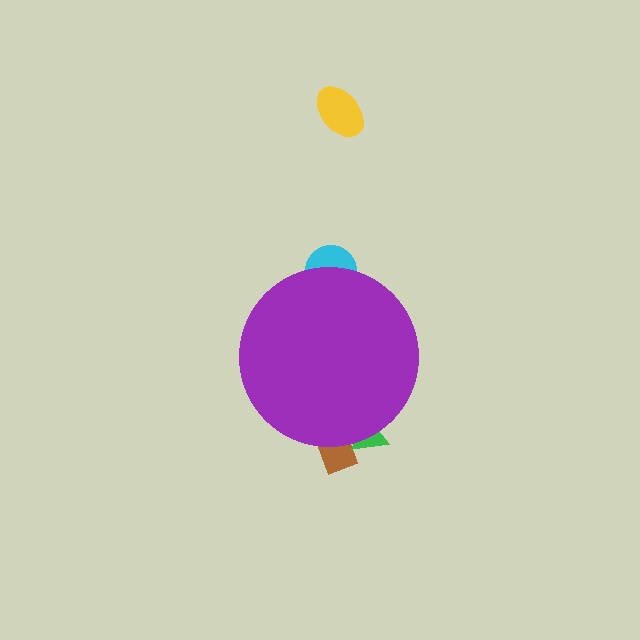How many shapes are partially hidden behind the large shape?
3 shapes are partially hidden.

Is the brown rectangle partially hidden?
Yes, the brown rectangle is partially hidden behind the purple circle.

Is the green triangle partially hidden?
Yes, the green triangle is partially hidden behind the purple circle.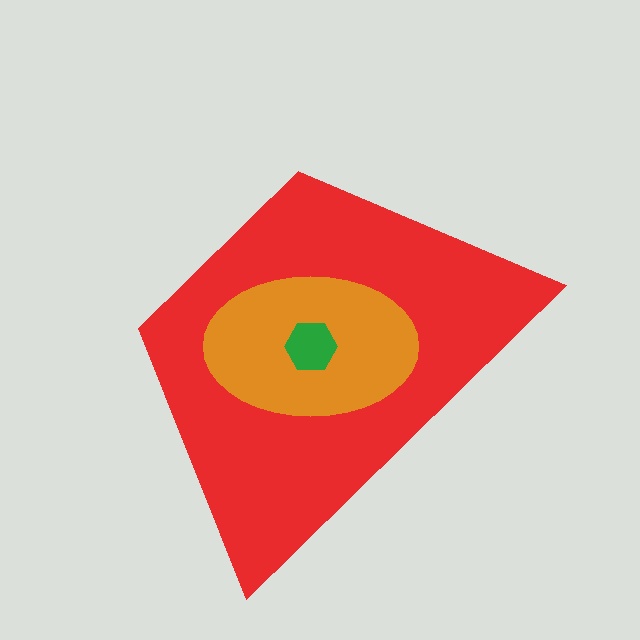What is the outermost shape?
The red trapezoid.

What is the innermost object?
The green hexagon.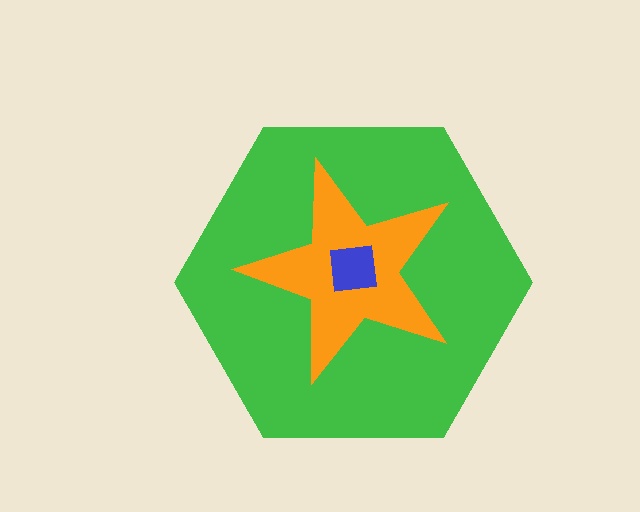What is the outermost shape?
The green hexagon.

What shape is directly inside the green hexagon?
The orange star.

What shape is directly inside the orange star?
The blue square.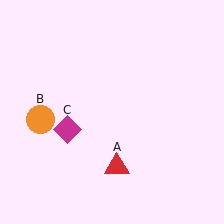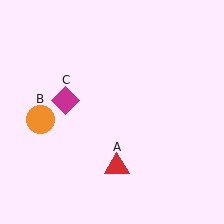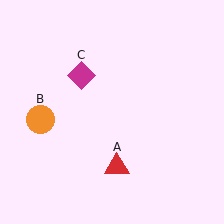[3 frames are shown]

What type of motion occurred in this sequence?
The magenta diamond (object C) rotated clockwise around the center of the scene.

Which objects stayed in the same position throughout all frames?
Red triangle (object A) and orange circle (object B) remained stationary.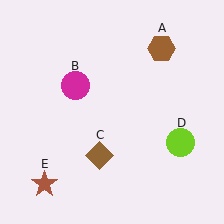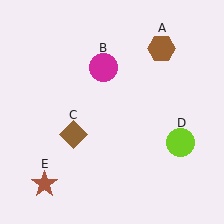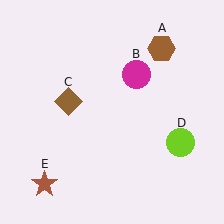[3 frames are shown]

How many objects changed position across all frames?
2 objects changed position: magenta circle (object B), brown diamond (object C).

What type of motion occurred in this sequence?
The magenta circle (object B), brown diamond (object C) rotated clockwise around the center of the scene.